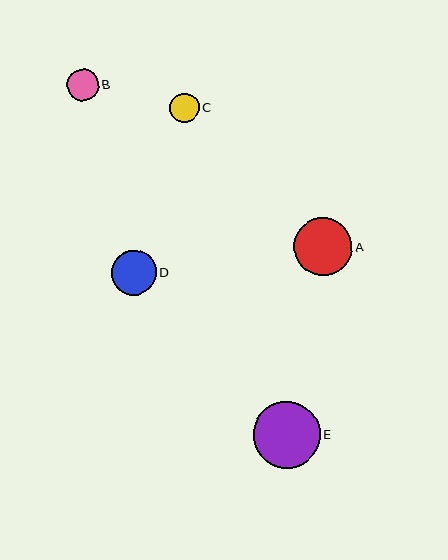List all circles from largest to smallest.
From largest to smallest: E, A, D, B, C.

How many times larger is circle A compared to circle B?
Circle A is approximately 1.9 times the size of circle B.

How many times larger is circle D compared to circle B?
Circle D is approximately 1.4 times the size of circle B.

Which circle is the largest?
Circle E is the largest with a size of approximately 67 pixels.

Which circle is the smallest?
Circle C is the smallest with a size of approximately 30 pixels.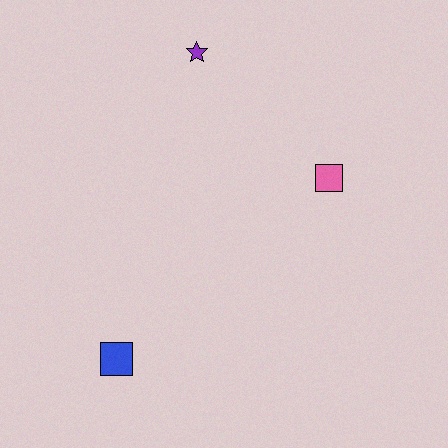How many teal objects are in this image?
There are no teal objects.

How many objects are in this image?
There are 3 objects.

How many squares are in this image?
There are 2 squares.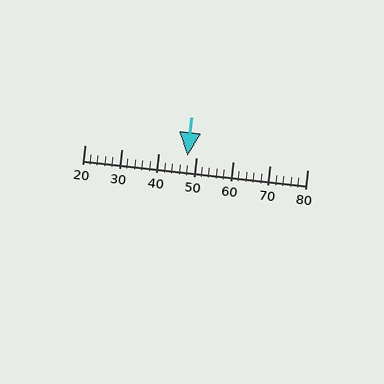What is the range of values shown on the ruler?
The ruler shows values from 20 to 80.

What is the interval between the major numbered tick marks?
The major tick marks are spaced 10 units apart.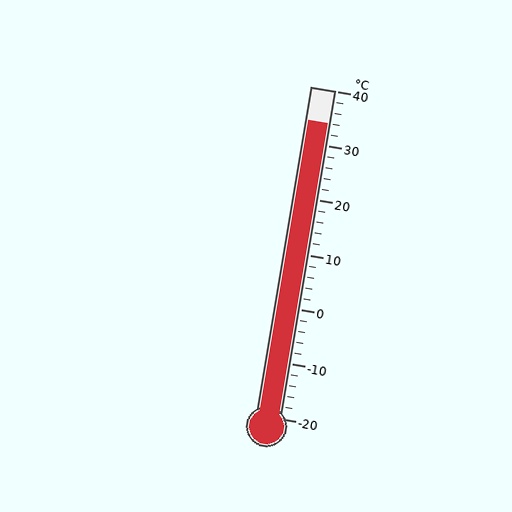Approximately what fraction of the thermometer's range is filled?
The thermometer is filled to approximately 90% of its range.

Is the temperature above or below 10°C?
The temperature is above 10°C.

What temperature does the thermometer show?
The thermometer shows approximately 34°C.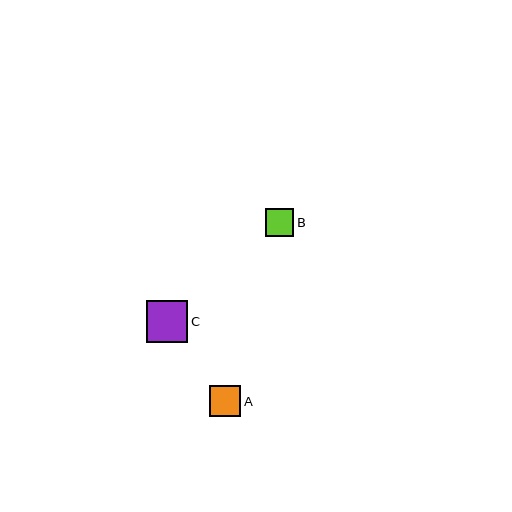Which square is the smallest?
Square B is the smallest with a size of approximately 28 pixels.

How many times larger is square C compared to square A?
Square C is approximately 1.3 times the size of square A.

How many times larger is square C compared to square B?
Square C is approximately 1.5 times the size of square B.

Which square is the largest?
Square C is the largest with a size of approximately 41 pixels.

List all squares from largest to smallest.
From largest to smallest: C, A, B.